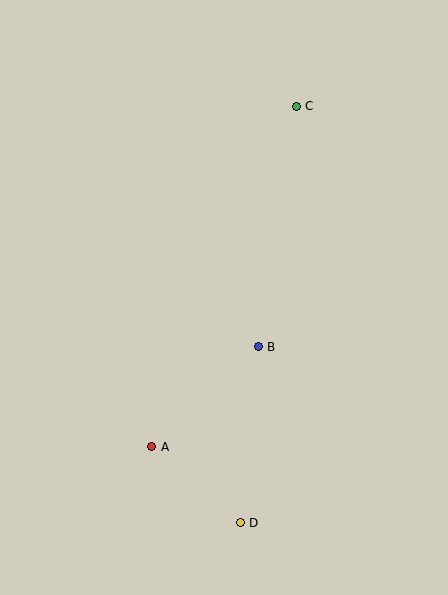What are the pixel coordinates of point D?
Point D is at (240, 523).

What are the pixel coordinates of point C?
Point C is at (296, 106).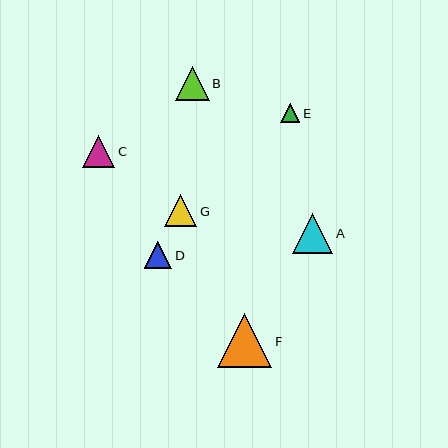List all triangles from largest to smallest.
From largest to smallest: F, A, B, C, G, D, E.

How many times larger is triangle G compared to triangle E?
Triangle G is approximately 1.7 times the size of triangle E.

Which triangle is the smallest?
Triangle E is the smallest with a size of approximately 19 pixels.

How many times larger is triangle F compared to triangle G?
Triangle F is approximately 1.7 times the size of triangle G.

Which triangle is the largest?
Triangle F is the largest with a size of approximately 54 pixels.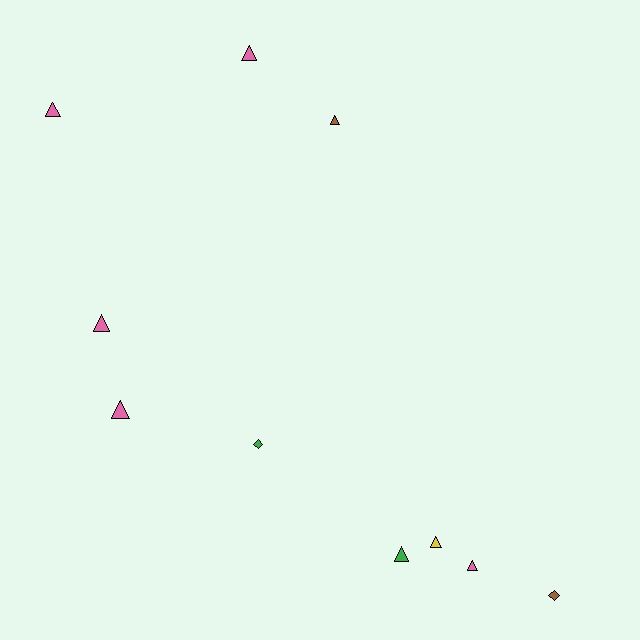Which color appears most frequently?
Pink, with 5 objects.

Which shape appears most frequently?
Triangle, with 8 objects.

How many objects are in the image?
There are 10 objects.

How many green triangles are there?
There is 1 green triangle.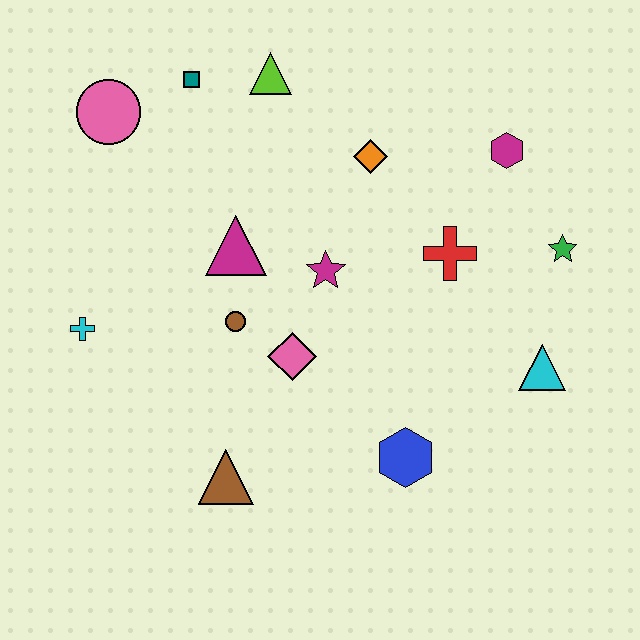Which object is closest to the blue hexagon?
The pink diamond is closest to the blue hexagon.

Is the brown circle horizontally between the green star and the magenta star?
No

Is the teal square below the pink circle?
No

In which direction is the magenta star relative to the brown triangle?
The magenta star is above the brown triangle.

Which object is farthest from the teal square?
The cyan triangle is farthest from the teal square.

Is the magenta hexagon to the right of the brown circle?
Yes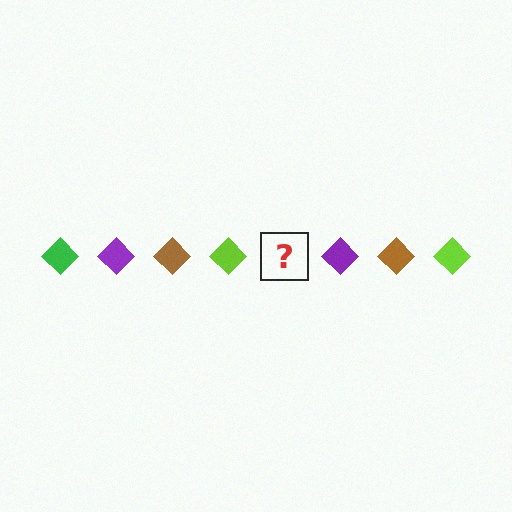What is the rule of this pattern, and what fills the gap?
The rule is that the pattern cycles through green, purple, brown, lime diamonds. The gap should be filled with a green diamond.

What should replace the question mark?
The question mark should be replaced with a green diamond.